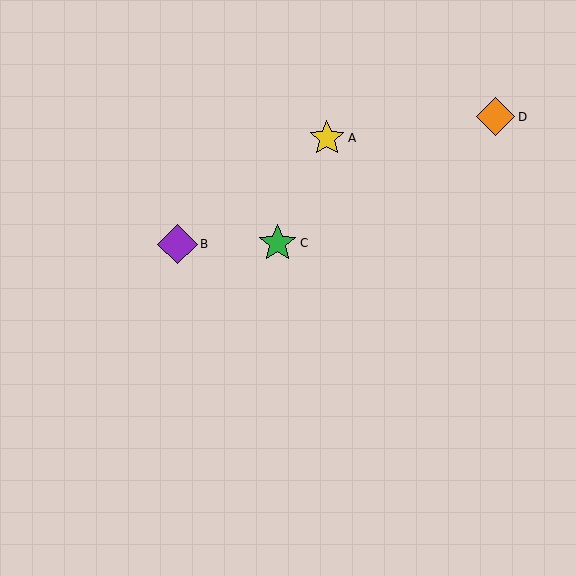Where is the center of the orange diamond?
The center of the orange diamond is at (496, 117).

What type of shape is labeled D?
Shape D is an orange diamond.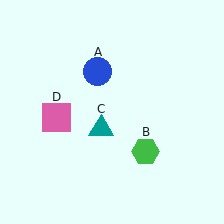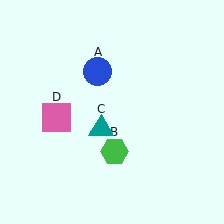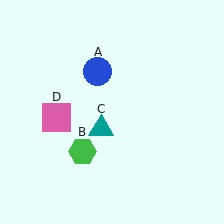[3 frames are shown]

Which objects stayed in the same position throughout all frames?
Blue circle (object A) and teal triangle (object C) and pink square (object D) remained stationary.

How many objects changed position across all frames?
1 object changed position: green hexagon (object B).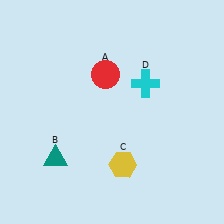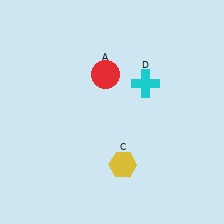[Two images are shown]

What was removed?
The teal triangle (B) was removed in Image 2.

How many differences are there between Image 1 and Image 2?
There is 1 difference between the two images.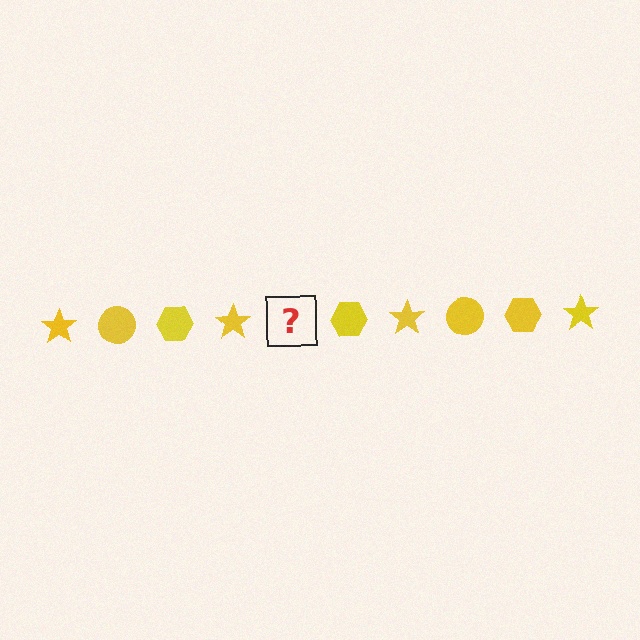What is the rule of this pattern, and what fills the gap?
The rule is that the pattern cycles through star, circle, hexagon shapes in yellow. The gap should be filled with a yellow circle.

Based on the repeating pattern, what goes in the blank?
The blank should be a yellow circle.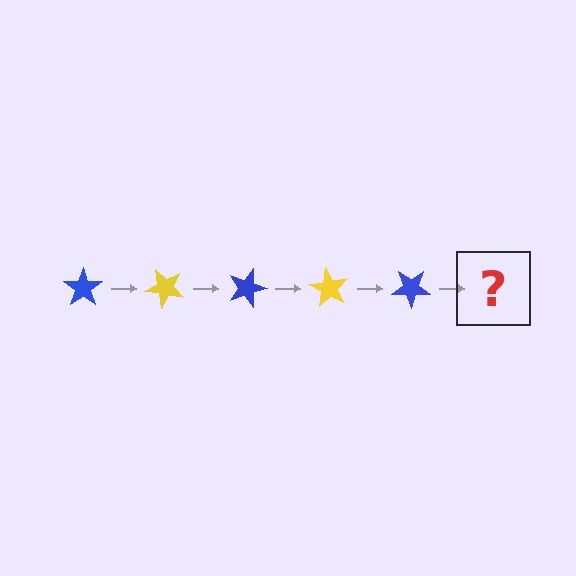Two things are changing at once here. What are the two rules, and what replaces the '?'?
The two rules are that it rotates 45 degrees each step and the color cycles through blue and yellow. The '?' should be a yellow star, rotated 225 degrees from the start.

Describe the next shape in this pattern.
It should be a yellow star, rotated 225 degrees from the start.